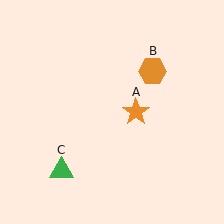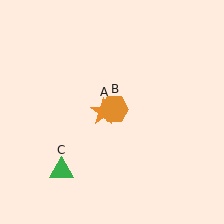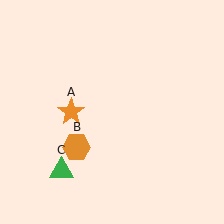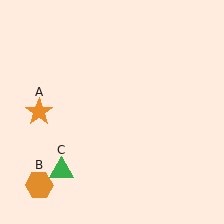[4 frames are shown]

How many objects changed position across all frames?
2 objects changed position: orange star (object A), orange hexagon (object B).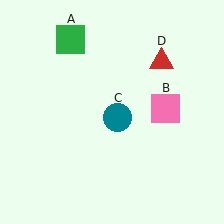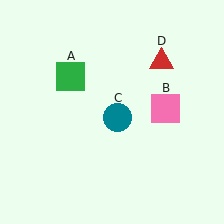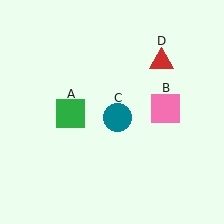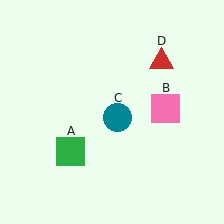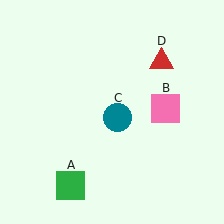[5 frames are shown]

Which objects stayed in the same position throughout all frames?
Pink square (object B) and teal circle (object C) and red triangle (object D) remained stationary.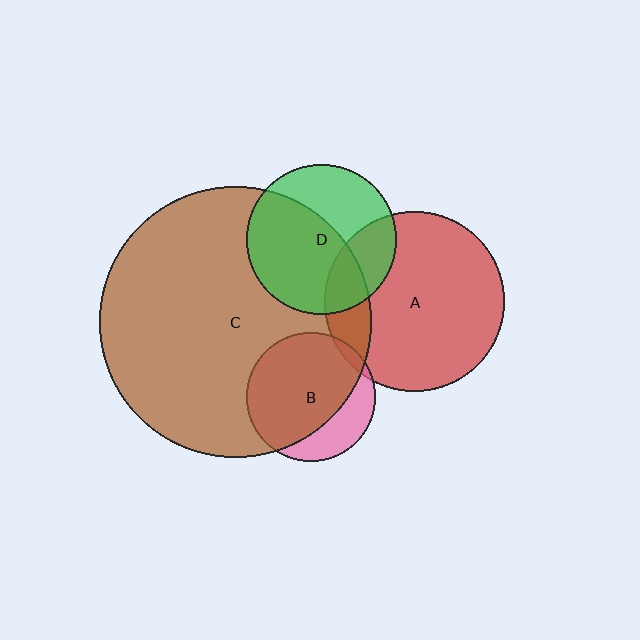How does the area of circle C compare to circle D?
Approximately 3.3 times.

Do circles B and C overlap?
Yes.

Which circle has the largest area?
Circle C (brown).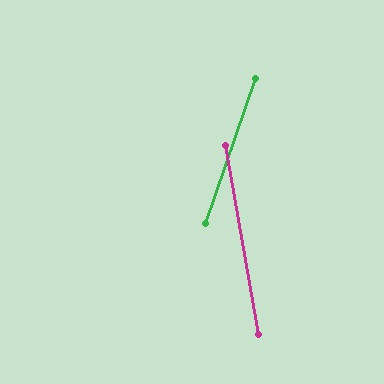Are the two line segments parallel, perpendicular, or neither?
Neither parallel nor perpendicular — they differ by about 29°.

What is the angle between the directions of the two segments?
Approximately 29 degrees.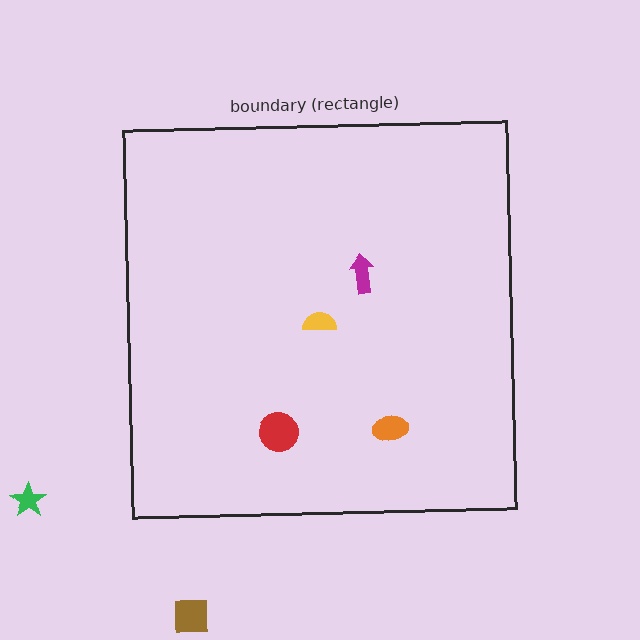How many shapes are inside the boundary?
4 inside, 2 outside.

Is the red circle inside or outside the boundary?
Inside.